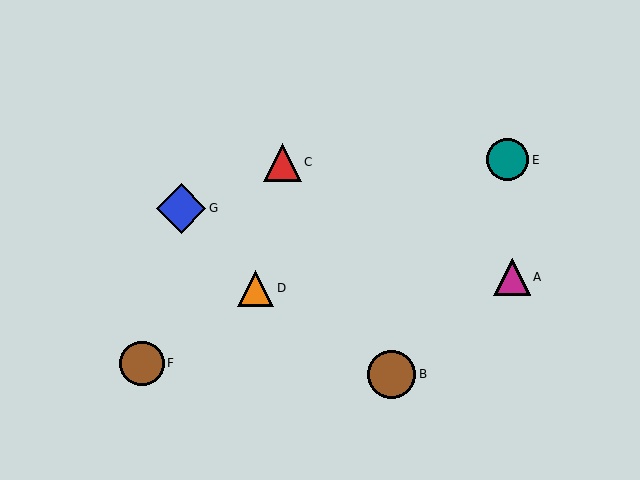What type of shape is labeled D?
Shape D is an orange triangle.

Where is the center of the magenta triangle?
The center of the magenta triangle is at (512, 277).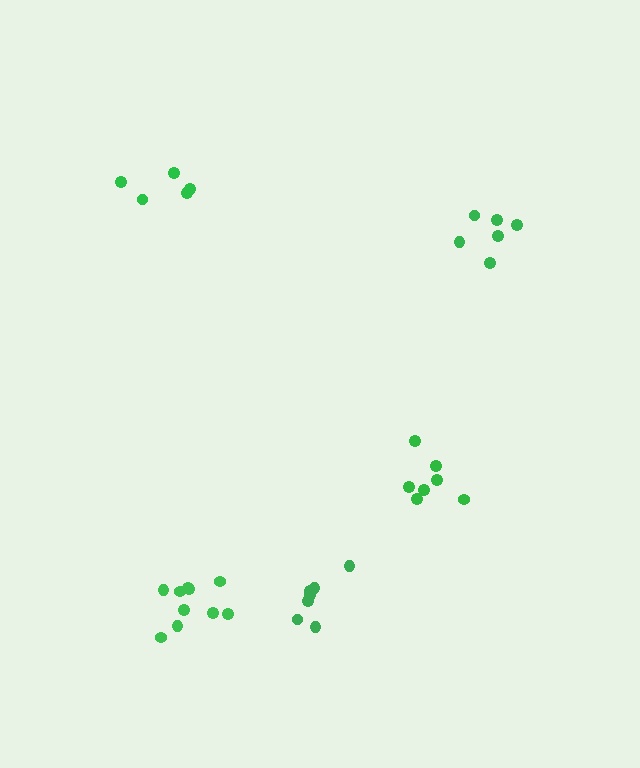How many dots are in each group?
Group 1: 7 dots, Group 2: 5 dots, Group 3: 6 dots, Group 4: 7 dots, Group 5: 10 dots (35 total).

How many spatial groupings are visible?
There are 5 spatial groupings.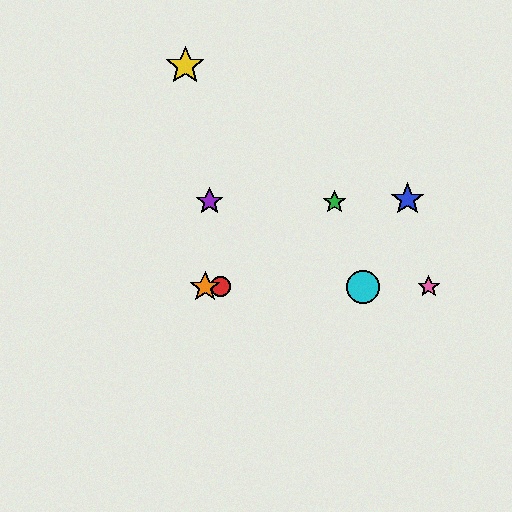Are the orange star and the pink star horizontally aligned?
Yes, both are at y≈287.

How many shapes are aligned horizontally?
4 shapes (the red circle, the orange star, the cyan circle, the pink star) are aligned horizontally.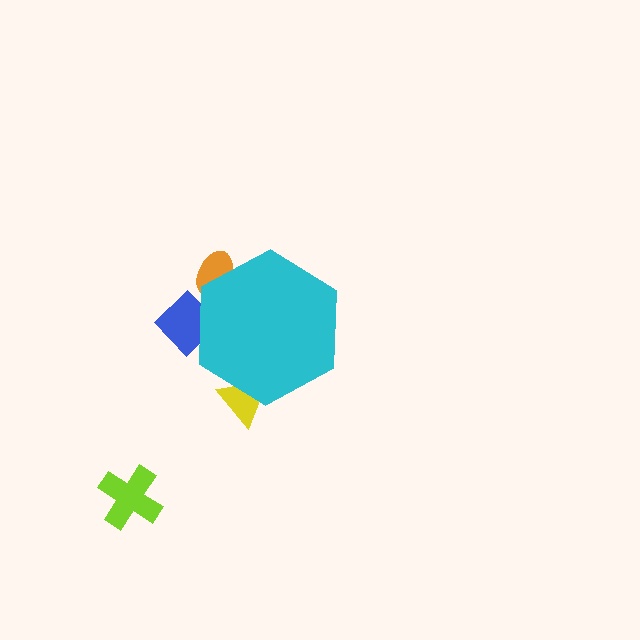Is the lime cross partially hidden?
No, the lime cross is fully visible.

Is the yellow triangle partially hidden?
Yes, the yellow triangle is partially hidden behind the cyan hexagon.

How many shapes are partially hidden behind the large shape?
3 shapes are partially hidden.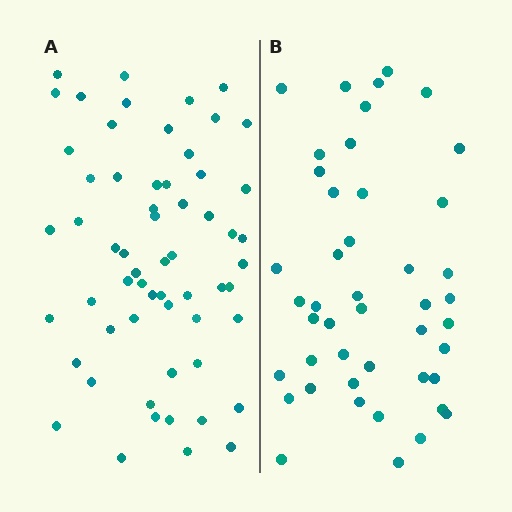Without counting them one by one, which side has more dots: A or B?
Region A (the left region) has more dots.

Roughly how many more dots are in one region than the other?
Region A has approximately 15 more dots than region B.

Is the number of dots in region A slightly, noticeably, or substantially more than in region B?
Region A has noticeably more, but not dramatically so. The ratio is roughly 1.3 to 1.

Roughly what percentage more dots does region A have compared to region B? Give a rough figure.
About 35% more.